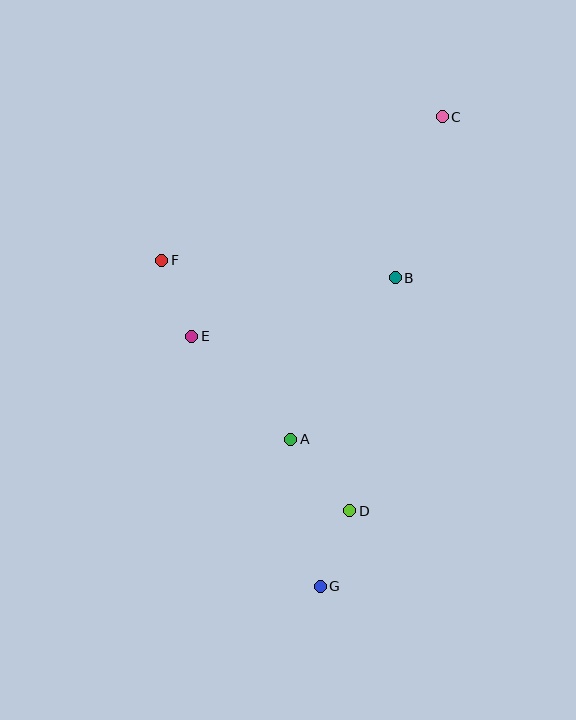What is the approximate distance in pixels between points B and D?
The distance between B and D is approximately 238 pixels.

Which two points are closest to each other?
Points D and G are closest to each other.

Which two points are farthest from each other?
Points C and G are farthest from each other.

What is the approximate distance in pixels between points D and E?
The distance between D and E is approximately 236 pixels.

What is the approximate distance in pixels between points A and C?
The distance between A and C is approximately 356 pixels.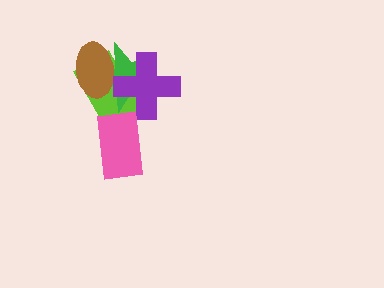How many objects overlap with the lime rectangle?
4 objects overlap with the lime rectangle.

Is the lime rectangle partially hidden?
Yes, it is partially covered by another shape.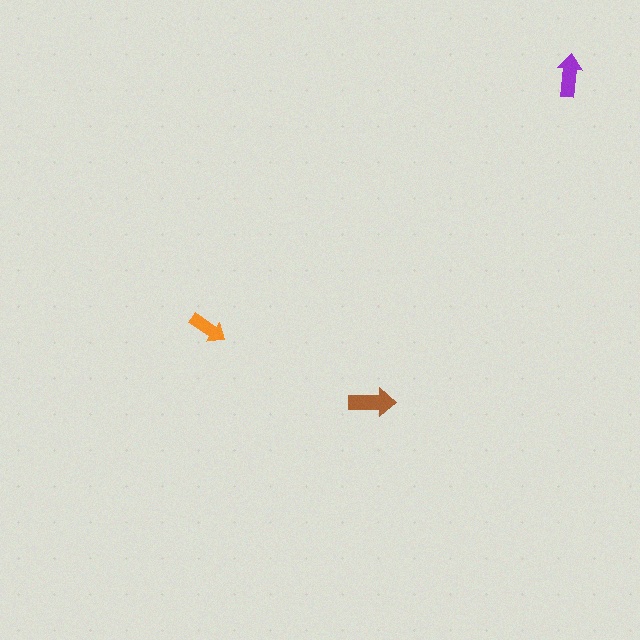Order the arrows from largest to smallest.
the brown one, the purple one, the orange one.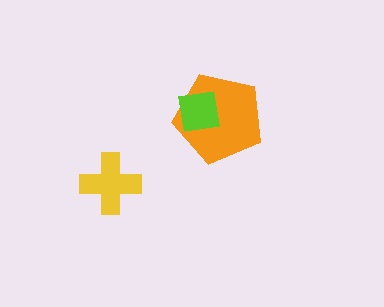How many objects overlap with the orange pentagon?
1 object overlaps with the orange pentagon.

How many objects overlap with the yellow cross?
0 objects overlap with the yellow cross.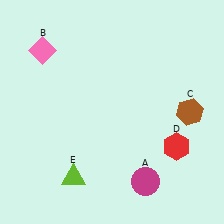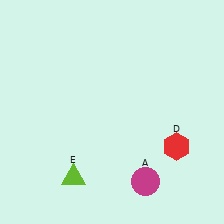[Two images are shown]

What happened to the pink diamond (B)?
The pink diamond (B) was removed in Image 2. It was in the top-left area of Image 1.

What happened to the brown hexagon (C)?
The brown hexagon (C) was removed in Image 2. It was in the bottom-right area of Image 1.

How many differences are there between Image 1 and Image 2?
There are 2 differences between the two images.